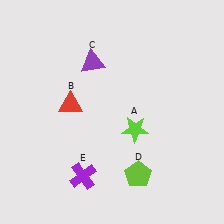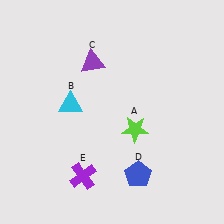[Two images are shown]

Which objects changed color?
B changed from red to cyan. D changed from lime to blue.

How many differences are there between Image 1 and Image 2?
There are 2 differences between the two images.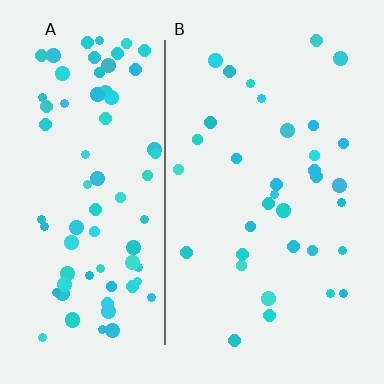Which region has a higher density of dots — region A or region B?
A (the left).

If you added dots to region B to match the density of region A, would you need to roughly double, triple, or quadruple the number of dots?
Approximately double.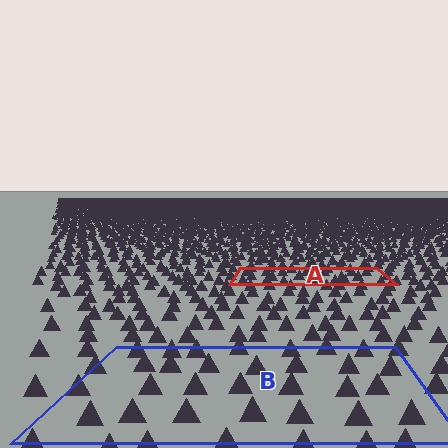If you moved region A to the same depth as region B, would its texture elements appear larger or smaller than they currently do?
They would appear larger. At a closer depth, the same texture elements are projected at a bigger on-screen size.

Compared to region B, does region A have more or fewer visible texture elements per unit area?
Region A has more texture elements per unit area — they are packed more densely because it is farther away.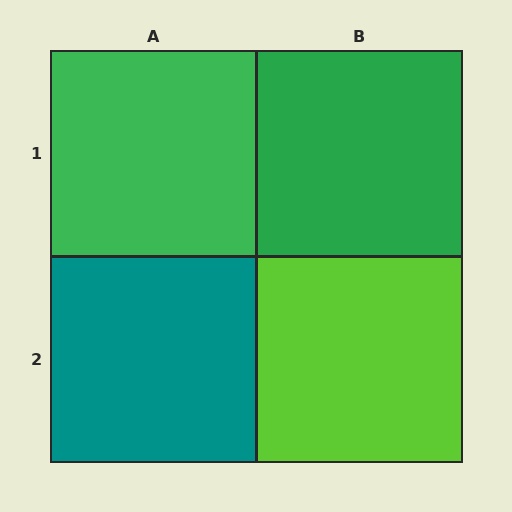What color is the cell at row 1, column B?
Green.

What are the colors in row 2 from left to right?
Teal, lime.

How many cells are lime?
1 cell is lime.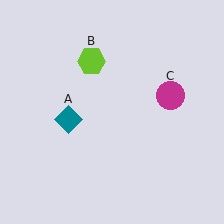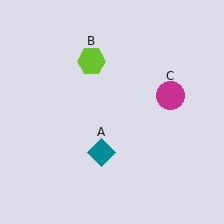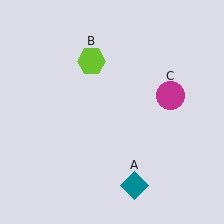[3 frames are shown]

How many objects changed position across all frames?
1 object changed position: teal diamond (object A).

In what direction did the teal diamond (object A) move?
The teal diamond (object A) moved down and to the right.